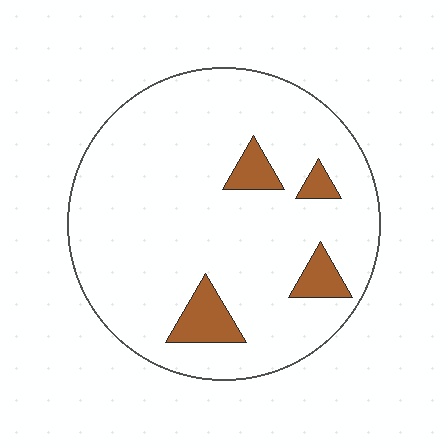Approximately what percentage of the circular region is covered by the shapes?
Approximately 10%.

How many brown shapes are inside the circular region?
4.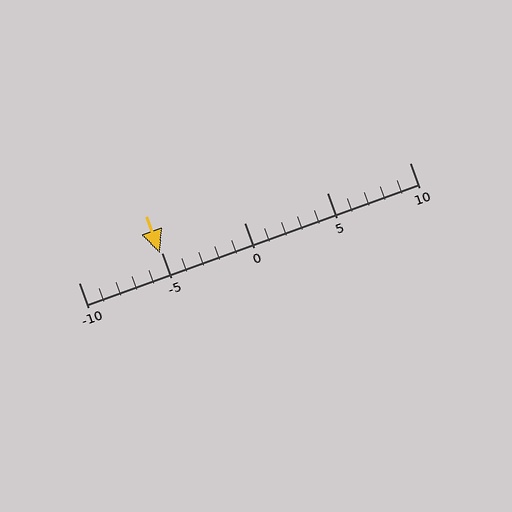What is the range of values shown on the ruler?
The ruler shows values from -10 to 10.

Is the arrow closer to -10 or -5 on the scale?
The arrow is closer to -5.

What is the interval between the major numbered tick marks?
The major tick marks are spaced 5 units apart.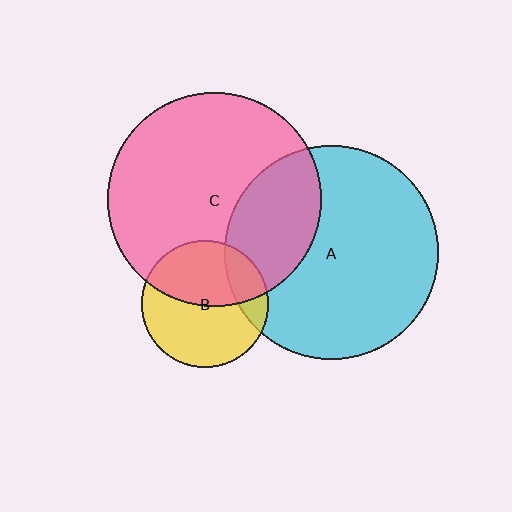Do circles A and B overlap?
Yes.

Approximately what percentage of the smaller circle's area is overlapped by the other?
Approximately 20%.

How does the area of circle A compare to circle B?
Approximately 2.8 times.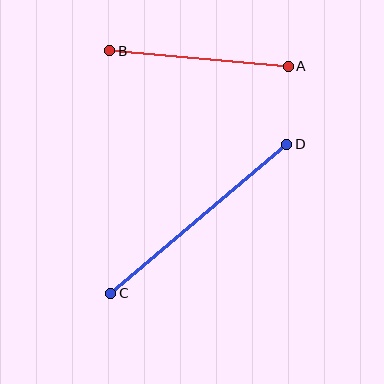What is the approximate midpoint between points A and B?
The midpoint is at approximately (199, 59) pixels.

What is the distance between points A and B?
The distance is approximately 179 pixels.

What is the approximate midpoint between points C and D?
The midpoint is at approximately (199, 219) pixels.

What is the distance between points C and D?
The distance is approximately 230 pixels.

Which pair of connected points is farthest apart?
Points C and D are farthest apart.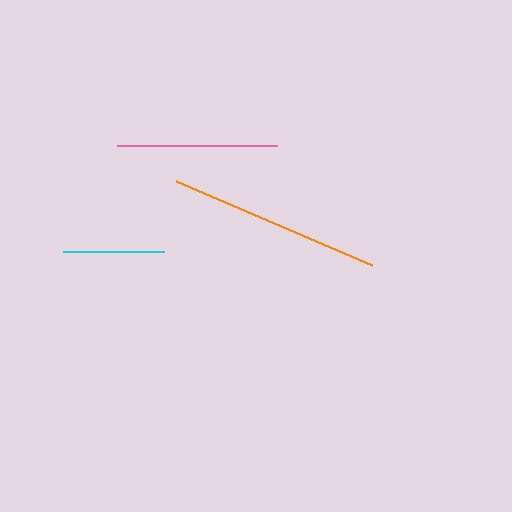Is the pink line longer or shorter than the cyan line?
The pink line is longer than the cyan line.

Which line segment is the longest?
The orange line is the longest at approximately 214 pixels.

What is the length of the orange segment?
The orange segment is approximately 214 pixels long.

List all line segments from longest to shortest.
From longest to shortest: orange, pink, cyan.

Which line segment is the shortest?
The cyan line is the shortest at approximately 101 pixels.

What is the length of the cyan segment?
The cyan segment is approximately 101 pixels long.